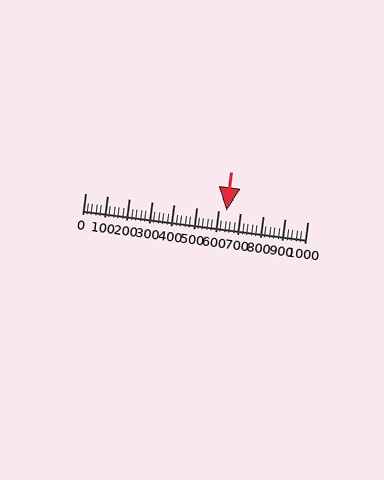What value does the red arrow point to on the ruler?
The red arrow points to approximately 634.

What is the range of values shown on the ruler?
The ruler shows values from 0 to 1000.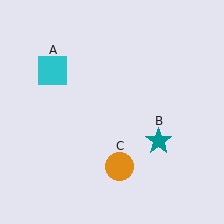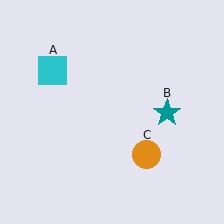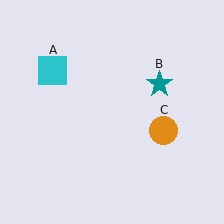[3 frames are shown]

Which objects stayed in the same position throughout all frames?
Cyan square (object A) remained stationary.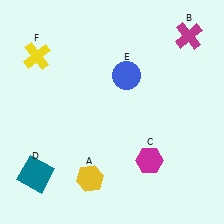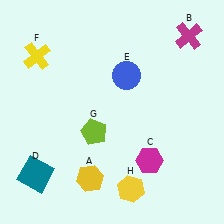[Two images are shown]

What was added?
A lime pentagon (G), a yellow hexagon (H) were added in Image 2.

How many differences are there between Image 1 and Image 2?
There are 2 differences between the two images.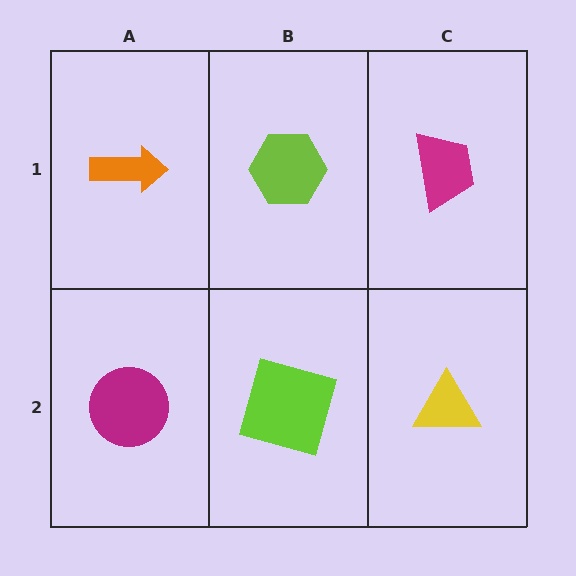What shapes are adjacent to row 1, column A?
A magenta circle (row 2, column A), a lime hexagon (row 1, column B).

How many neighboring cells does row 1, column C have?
2.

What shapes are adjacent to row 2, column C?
A magenta trapezoid (row 1, column C), a lime square (row 2, column B).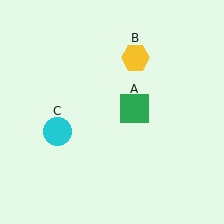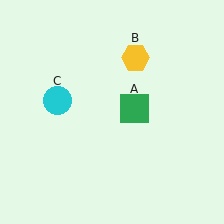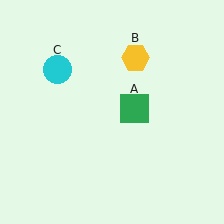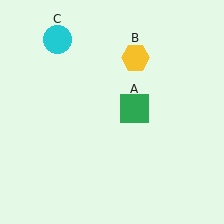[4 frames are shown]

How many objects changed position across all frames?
1 object changed position: cyan circle (object C).